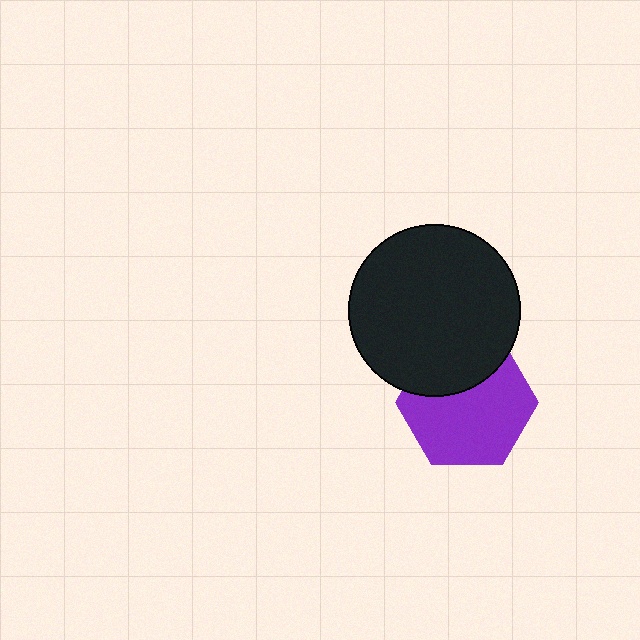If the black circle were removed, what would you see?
You would see the complete purple hexagon.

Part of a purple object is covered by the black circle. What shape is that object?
It is a hexagon.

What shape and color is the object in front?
The object in front is a black circle.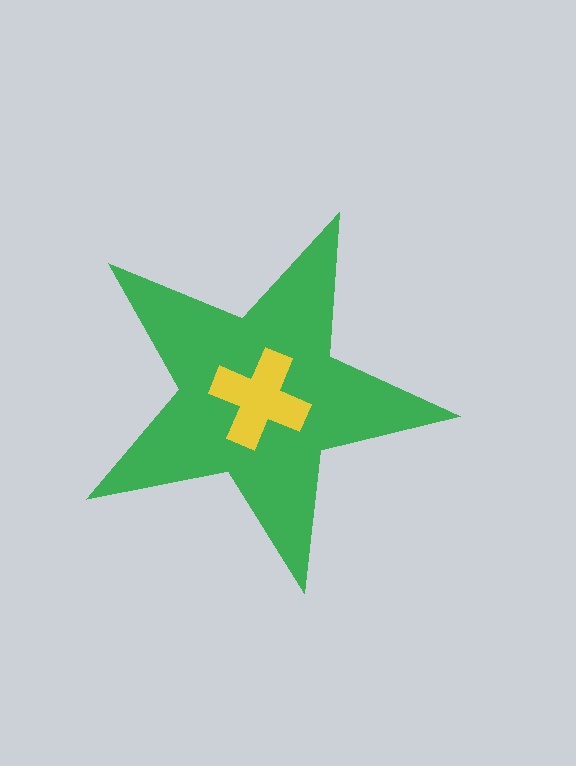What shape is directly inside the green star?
The yellow cross.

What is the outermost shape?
The green star.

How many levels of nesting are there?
2.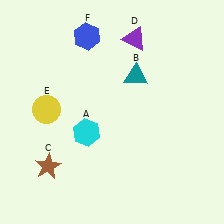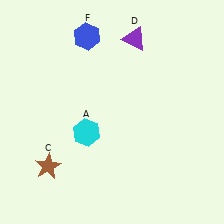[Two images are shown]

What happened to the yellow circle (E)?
The yellow circle (E) was removed in Image 2. It was in the top-left area of Image 1.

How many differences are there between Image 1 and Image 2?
There are 2 differences between the two images.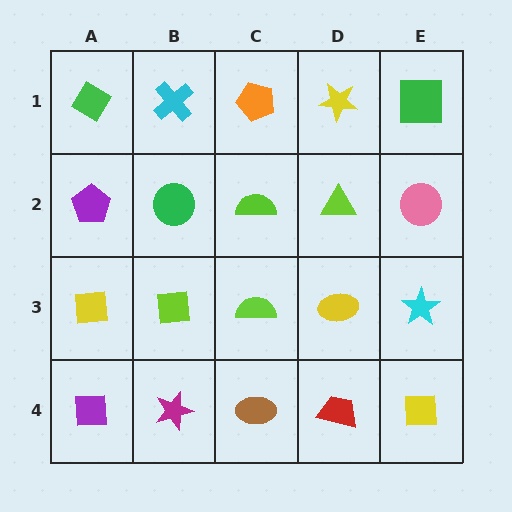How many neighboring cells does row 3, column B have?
4.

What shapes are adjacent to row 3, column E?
A pink circle (row 2, column E), a yellow square (row 4, column E), a yellow ellipse (row 3, column D).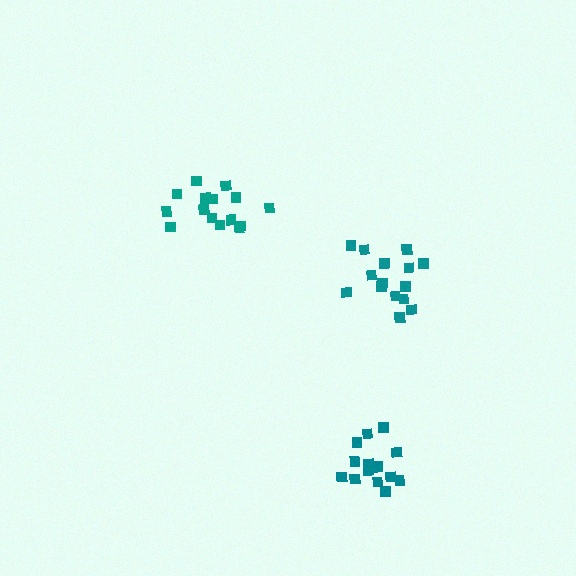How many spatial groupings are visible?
There are 3 spatial groupings.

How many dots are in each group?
Group 1: 15 dots, Group 2: 16 dots, Group 3: 16 dots (47 total).